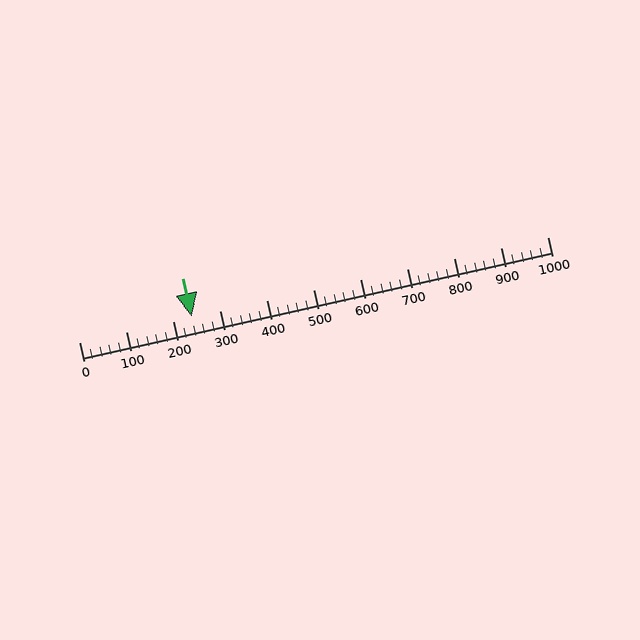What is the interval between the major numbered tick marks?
The major tick marks are spaced 100 units apart.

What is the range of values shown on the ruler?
The ruler shows values from 0 to 1000.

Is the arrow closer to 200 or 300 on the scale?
The arrow is closer to 200.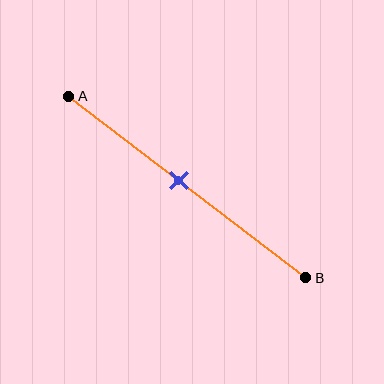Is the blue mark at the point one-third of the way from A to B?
No, the mark is at about 45% from A, not at the 33% one-third point.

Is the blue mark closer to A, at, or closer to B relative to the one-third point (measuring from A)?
The blue mark is closer to point B than the one-third point of segment AB.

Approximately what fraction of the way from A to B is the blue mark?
The blue mark is approximately 45% of the way from A to B.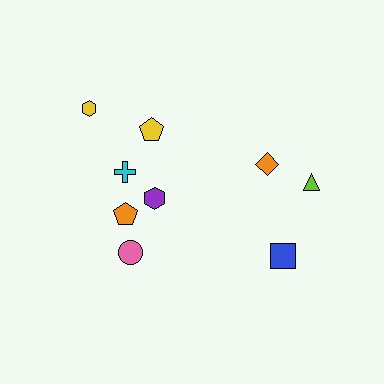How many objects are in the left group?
There are 6 objects.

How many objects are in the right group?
There are 3 objects.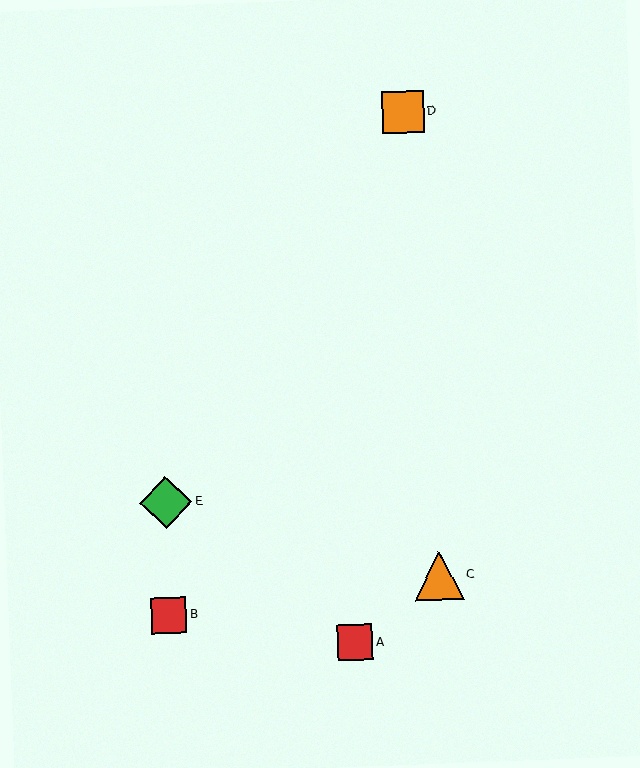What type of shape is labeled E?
Shape E is a green diamond.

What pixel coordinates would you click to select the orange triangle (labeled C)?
Click at (439, 576) to select the orange triangle C.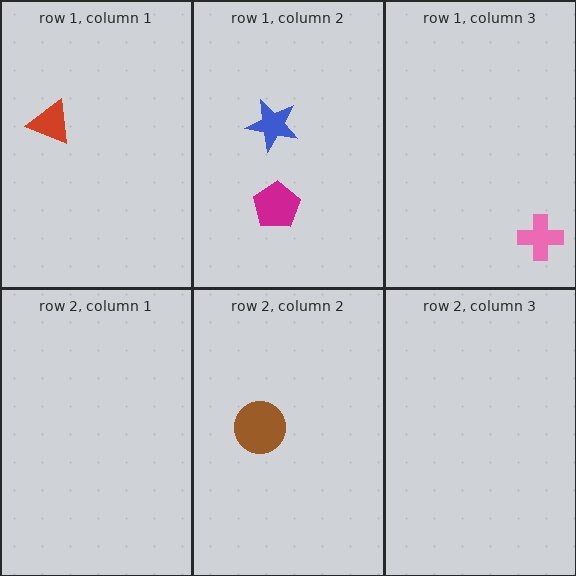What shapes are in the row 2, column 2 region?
The brown circle.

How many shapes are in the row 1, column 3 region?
1.